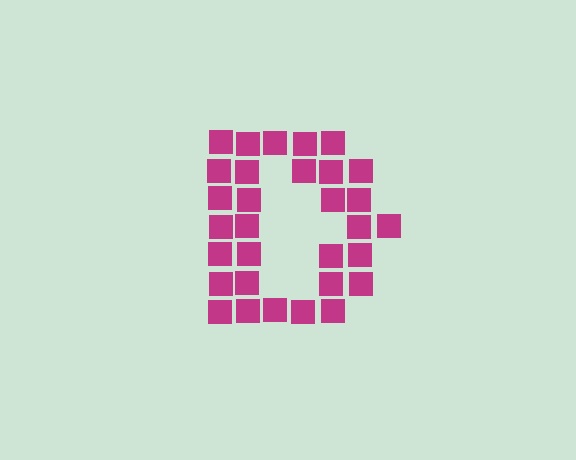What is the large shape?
The large shape is the letter D.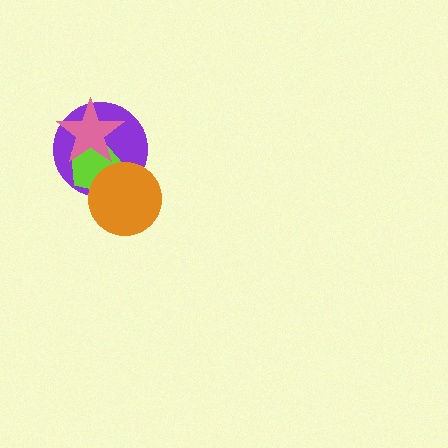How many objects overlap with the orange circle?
2 objects overlap with the orange circle.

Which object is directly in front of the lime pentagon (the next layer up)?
The pink star is directly in front of the lime pentagon.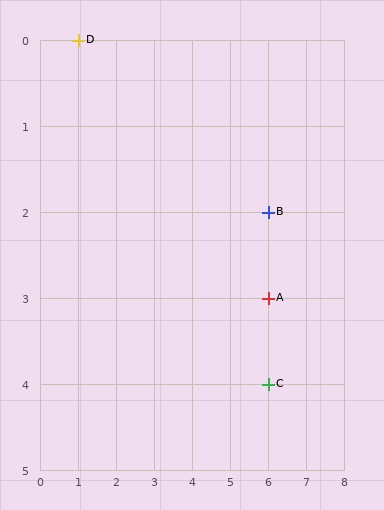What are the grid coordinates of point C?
Point C is at grid coordinates (6, 4).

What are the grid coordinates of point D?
Point D is at grid coordinates (1, 0).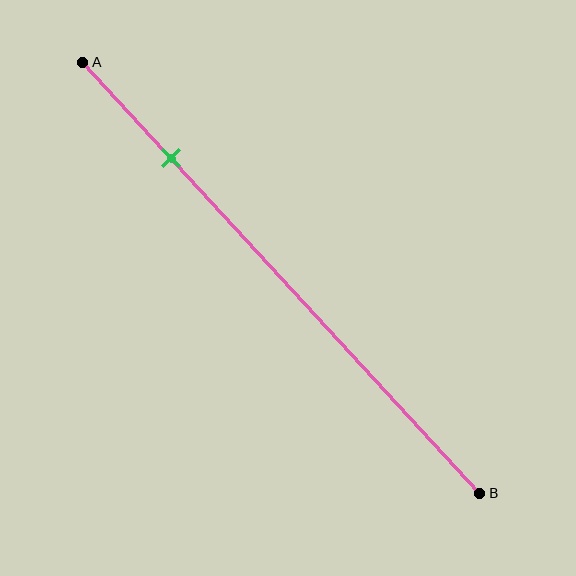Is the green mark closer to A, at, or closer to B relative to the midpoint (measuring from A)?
The green mark is closer to point A than the midpoint of segment AB.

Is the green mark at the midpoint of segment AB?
No, the mark is at about 20% from A, not at the 50% midpoint.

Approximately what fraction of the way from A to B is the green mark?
The green mark is approximately 20% of the way from A to B.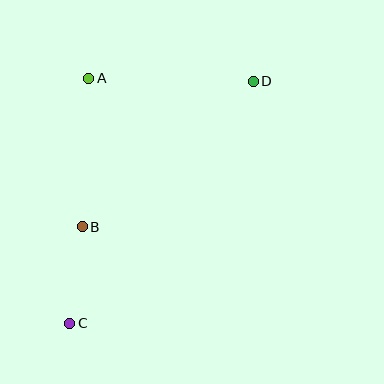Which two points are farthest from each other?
Points C and D are farthest from each other.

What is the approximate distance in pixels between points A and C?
The distance between A and C is approximately 246 pixels.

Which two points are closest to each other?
Points B and C are closest to each other.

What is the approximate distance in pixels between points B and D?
The distance between B and D is approximately 225 pixels.